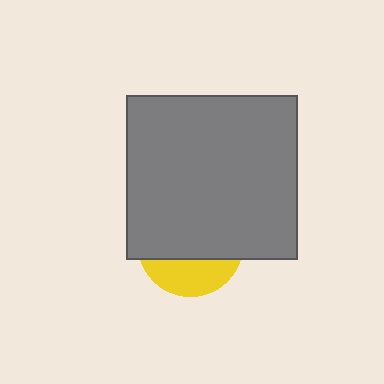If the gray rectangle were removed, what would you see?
You would see the complete yellow circle.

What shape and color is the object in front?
The object in front is a gray rectangle.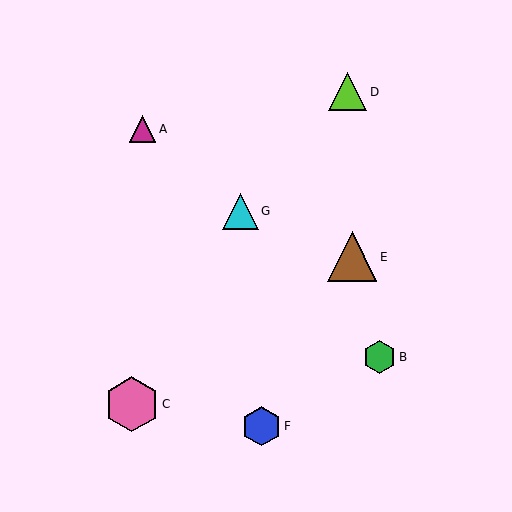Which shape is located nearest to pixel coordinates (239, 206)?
The cyan triangle (labeled G) at (240, 211) is nearest to that location.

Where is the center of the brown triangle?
The center of the brown triangle is at (352, 257).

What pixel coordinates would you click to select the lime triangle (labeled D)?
Click at (347, 92) to select the lime triangle D.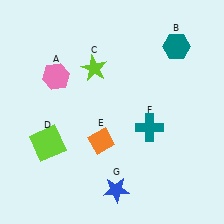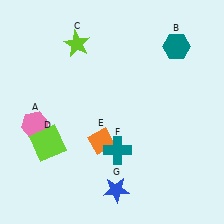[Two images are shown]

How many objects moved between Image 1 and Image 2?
3 objects moved between the two images.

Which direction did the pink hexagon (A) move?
The pink hexagon (A) moved down.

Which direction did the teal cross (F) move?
The teal cross (F) moved left.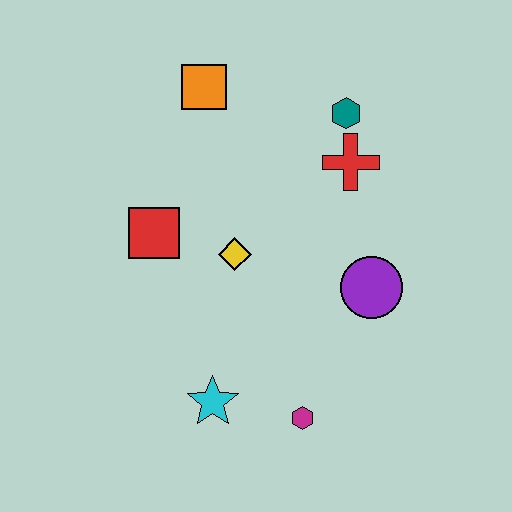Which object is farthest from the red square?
The magenta hexagon is farthest from the red square.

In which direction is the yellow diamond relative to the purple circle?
The yellow diamond is to the left of the purple circle.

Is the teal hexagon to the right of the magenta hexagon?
Yes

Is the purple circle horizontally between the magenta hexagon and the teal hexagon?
No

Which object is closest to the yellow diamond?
The red square is closest to the yellow diamond.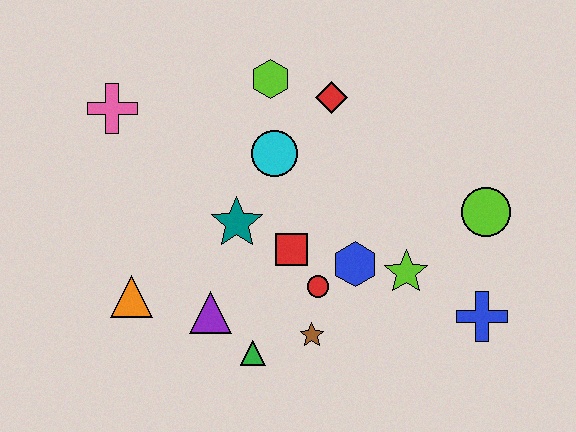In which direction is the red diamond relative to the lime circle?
The red diamond is to the left of the lime circle.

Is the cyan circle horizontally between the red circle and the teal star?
Yes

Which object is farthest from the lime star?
The pink cross is farthest from the lime star.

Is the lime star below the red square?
Yes